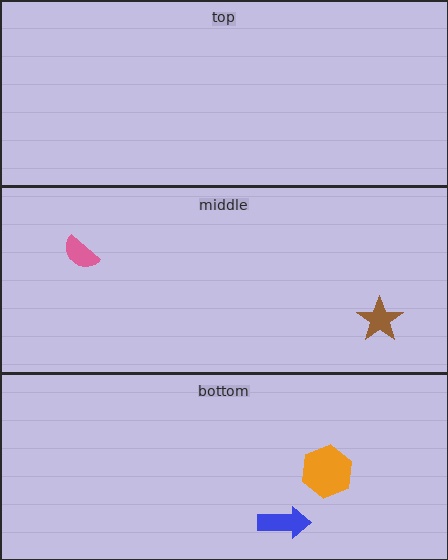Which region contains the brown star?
The middle region.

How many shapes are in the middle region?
2.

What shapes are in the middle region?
The pink semicircle, the brown star.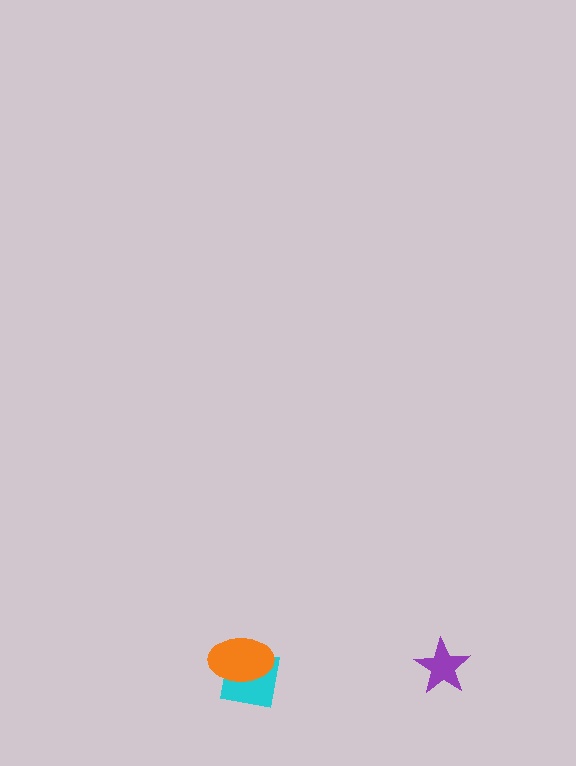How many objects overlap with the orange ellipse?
1 object overlaps with the orange ellipse.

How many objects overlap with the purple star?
0 objects overlap with the purple star.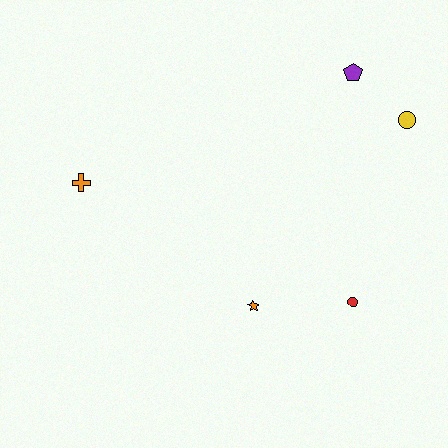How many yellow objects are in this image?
There is 1 yellow object.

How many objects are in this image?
There are 5 objects.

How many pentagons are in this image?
There is 1 pentagon.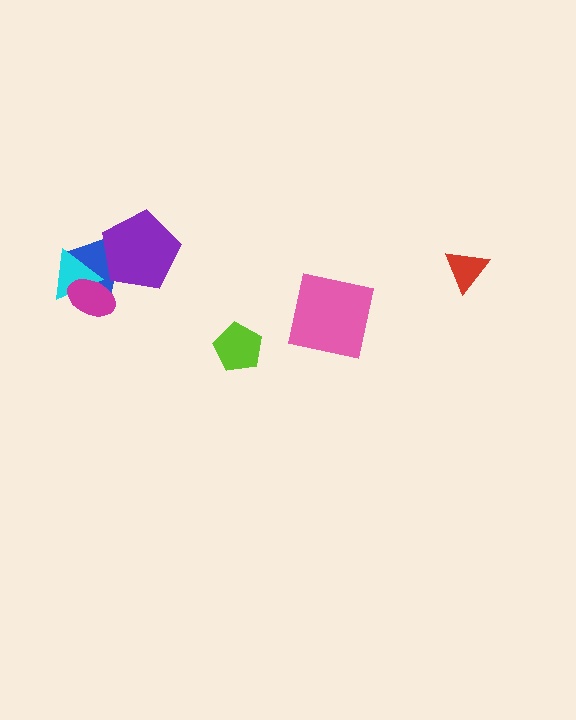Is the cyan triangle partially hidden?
Yes, it is partially covered by another shape.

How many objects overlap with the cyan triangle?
2 objects overlap with the cyan triangle.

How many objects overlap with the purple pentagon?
1 object overlaps with the purple pentagon.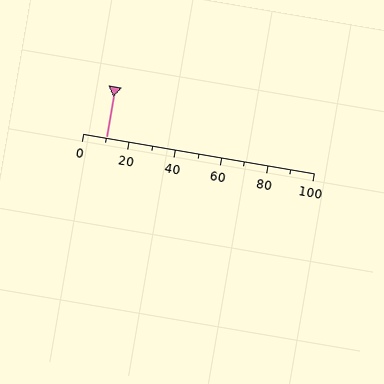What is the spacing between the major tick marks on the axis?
The major ticks are spaced 20 apart.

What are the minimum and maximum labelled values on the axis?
The axis runs from 0 to 100.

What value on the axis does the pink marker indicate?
The marker indicates approximately 10.